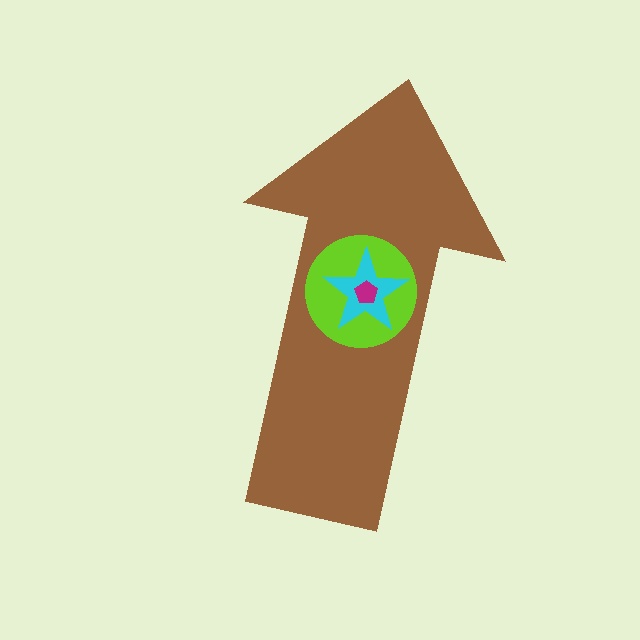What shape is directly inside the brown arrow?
The lime circle.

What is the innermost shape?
The magenta pentagon.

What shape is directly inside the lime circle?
The cyan star.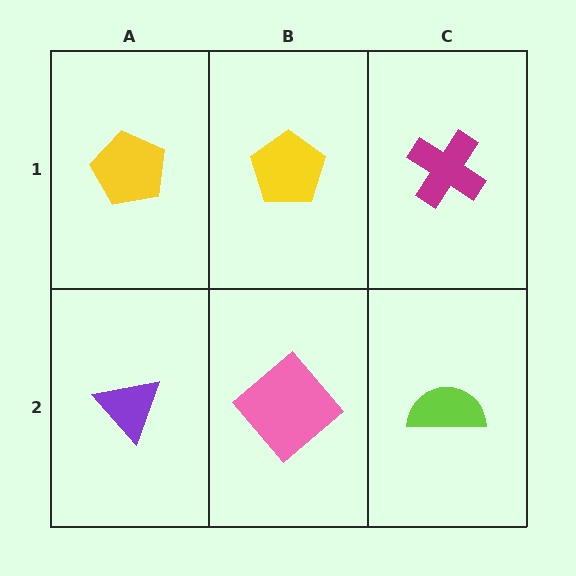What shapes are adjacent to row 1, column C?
A lime semicircle (row 2, column C), a yellow pentagon (row 1, column B).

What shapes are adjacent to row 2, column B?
A yellow pentagon (row 1, column B), a purple triangle (row 2, column A), a lime semicircle (row 2, column C).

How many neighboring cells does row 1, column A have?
2.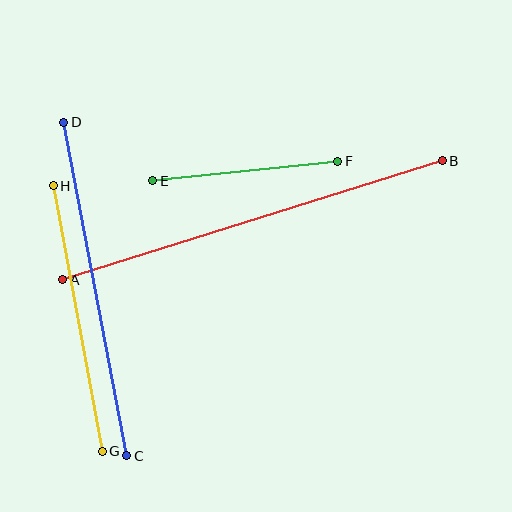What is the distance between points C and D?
The distance is approximately 340 pixels.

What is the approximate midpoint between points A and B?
The midpoint is at approximately (253, 220) pixels.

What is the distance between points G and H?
The distance is approximately 270 pixels.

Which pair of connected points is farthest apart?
Points A and B are farthest apart.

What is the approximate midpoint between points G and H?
The midpoint is at approximately (78, 319) pixels.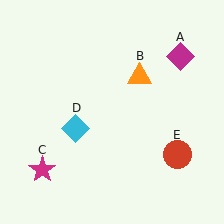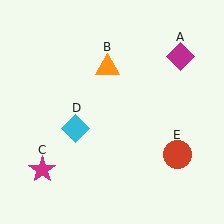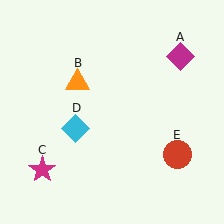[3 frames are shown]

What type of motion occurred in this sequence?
The orange triangle (object B) rotated counterclockwise around the center of the scene.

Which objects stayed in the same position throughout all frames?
Magenta diamond (object A) and magenta star (object C) and cyan diamond (object D) and red circle (object E) remained stationary.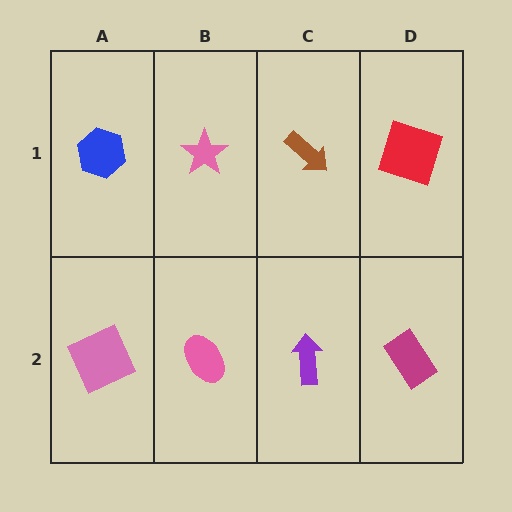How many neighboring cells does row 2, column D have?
2.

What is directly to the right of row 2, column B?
A purple arrow.